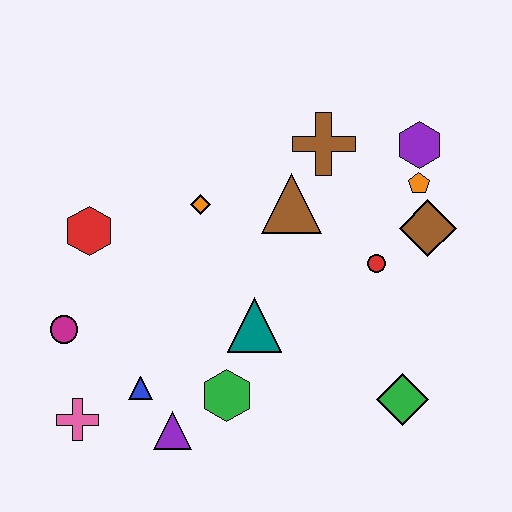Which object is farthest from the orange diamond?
The green diamond is farthest from the orange diamond.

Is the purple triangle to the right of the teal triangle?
No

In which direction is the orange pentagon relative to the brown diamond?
The orange pentagon is above the brown diamond.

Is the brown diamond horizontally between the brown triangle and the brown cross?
No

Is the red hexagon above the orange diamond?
No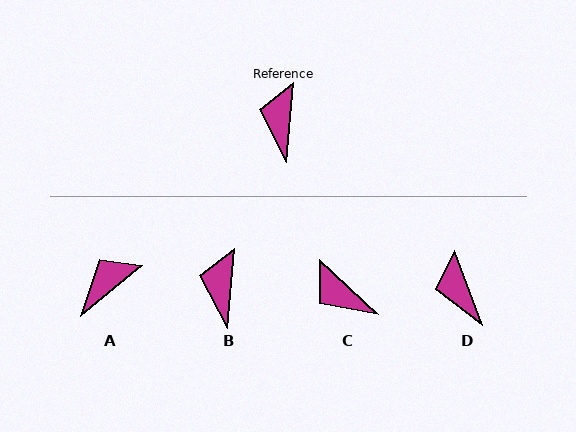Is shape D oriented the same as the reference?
No, it is off by about 26 degrees.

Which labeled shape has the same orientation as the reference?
B.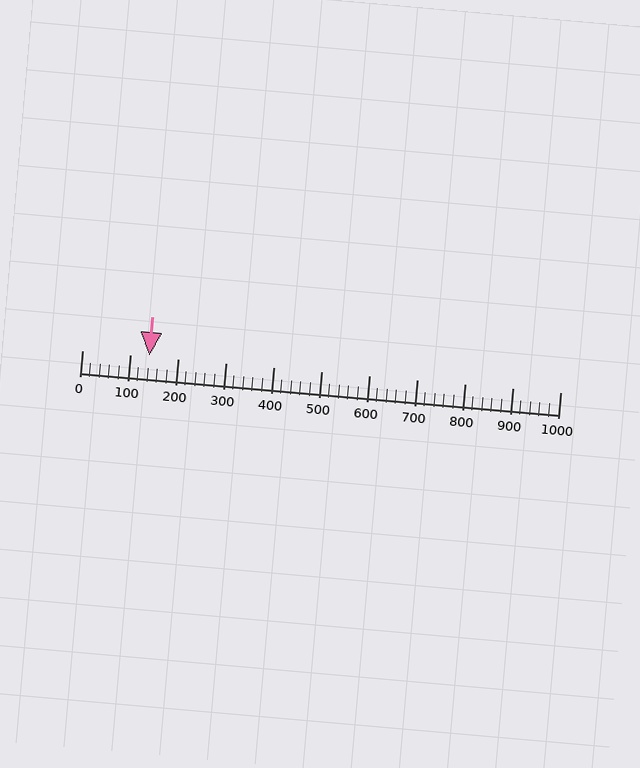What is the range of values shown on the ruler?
The ruler shows values from 0 to 1000.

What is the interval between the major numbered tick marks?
The major tick marks are spaced 100 units apart.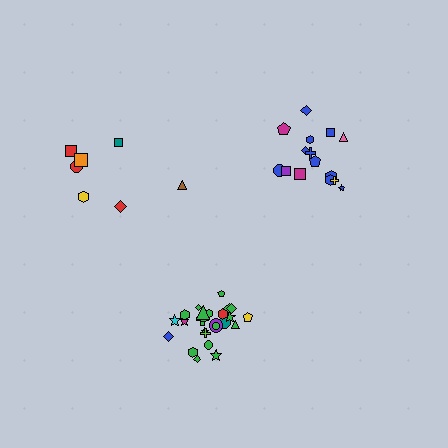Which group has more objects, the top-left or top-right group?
The top-right group.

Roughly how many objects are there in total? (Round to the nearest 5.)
Roughly 45 objects in total.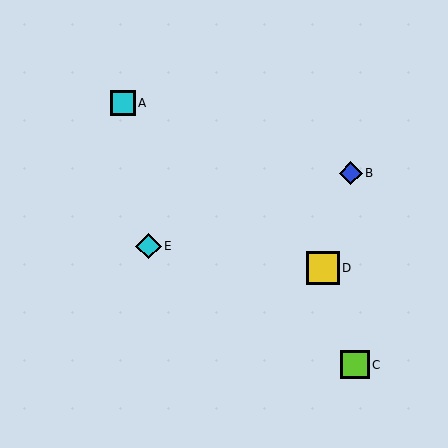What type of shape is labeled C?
Shape C is a lime square.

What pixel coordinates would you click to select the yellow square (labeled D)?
Click at (323, 268) to select the yellow square D.